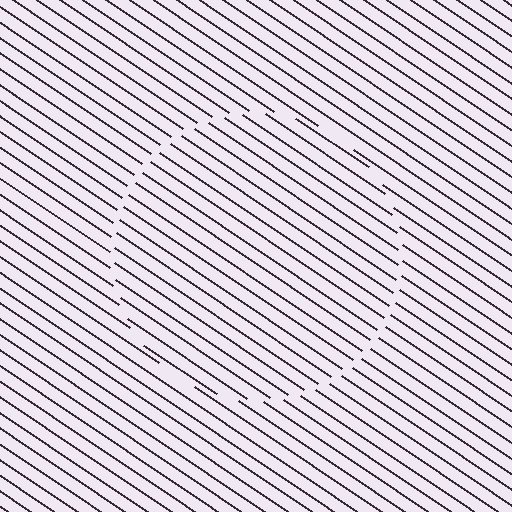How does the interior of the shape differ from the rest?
The interior of the shape contains the same grating, shifted by half a period — the contour is defined by the phase discontinuity where line-ends from the inner and outer gratings abut.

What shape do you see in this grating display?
An illusory circle. The interior of the shape contains the same grating, shifted by half a period — the contour is defined by the phase discontinuity where line-ends from the inner and outer gratings abut.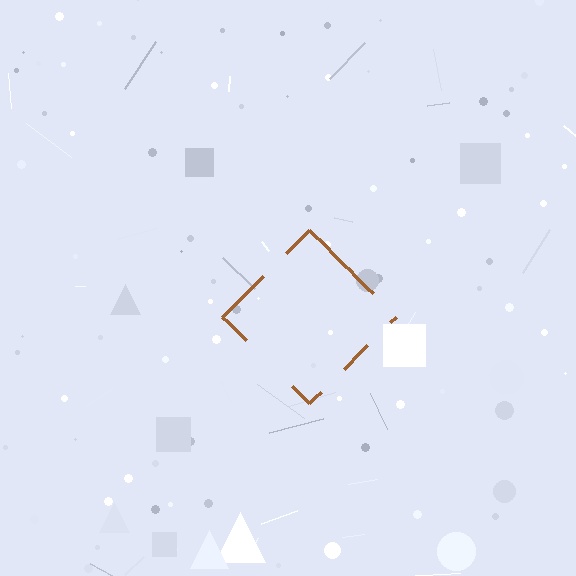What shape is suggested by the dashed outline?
The dashed outline suggests a diamond.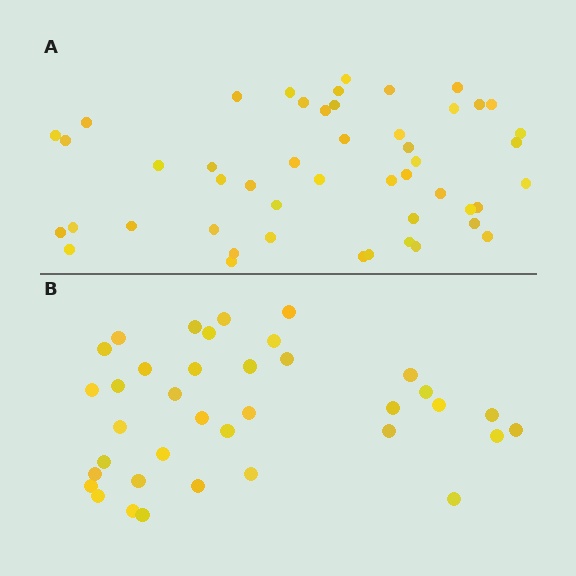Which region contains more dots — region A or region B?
Region A (the top region) has more dots.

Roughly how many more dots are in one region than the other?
Region A has roughly 12 or so more dots than region B.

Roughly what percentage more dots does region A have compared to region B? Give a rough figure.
About 30% more.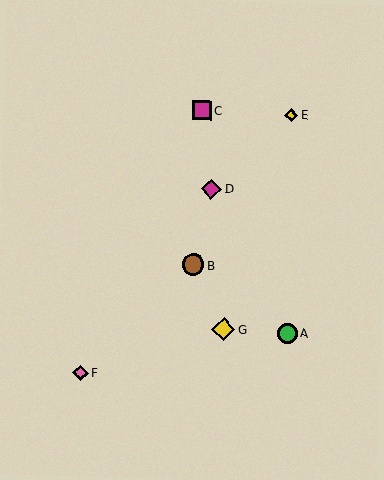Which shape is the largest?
The yellow diamond (labeled G) is the largest.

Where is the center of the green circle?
The center of the green circle is at (287, 333).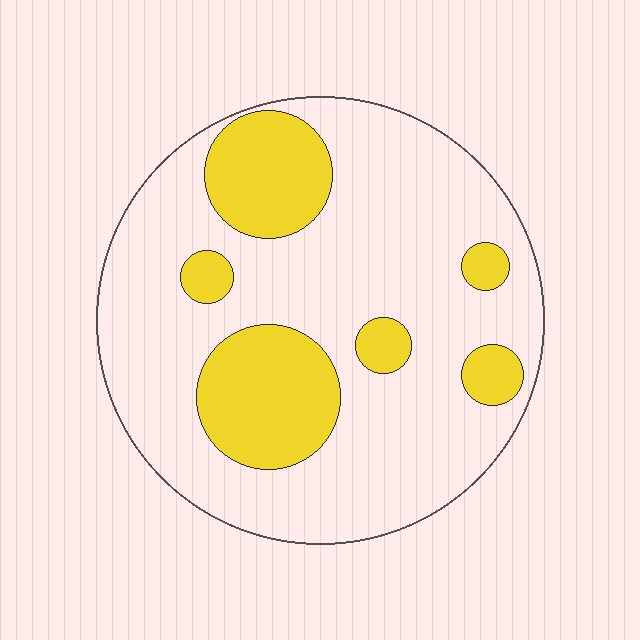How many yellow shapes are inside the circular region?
6.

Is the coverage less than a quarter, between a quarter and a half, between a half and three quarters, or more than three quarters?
Less than a quarter.